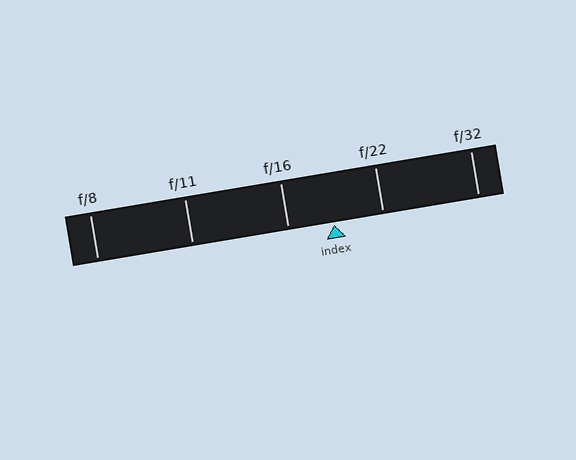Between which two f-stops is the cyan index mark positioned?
The index mark is between f/16 and f/22.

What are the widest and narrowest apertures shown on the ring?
The widest aperture shown is f/8 and the narrowest is f/32.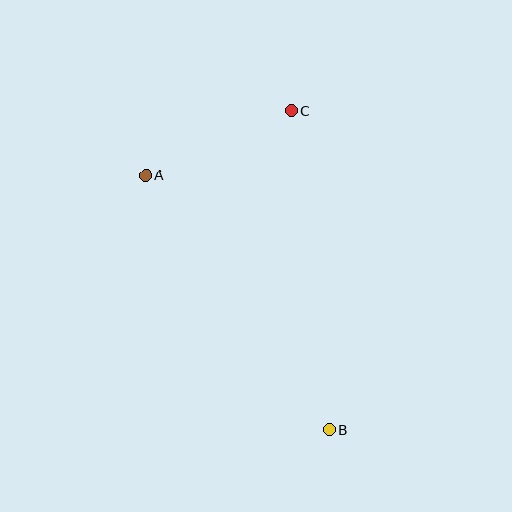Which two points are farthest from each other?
Points B and C are farthest from each other.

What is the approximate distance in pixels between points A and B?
The distance between A and B is approximately 313 pixels.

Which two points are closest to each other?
Points A and C are closest to each other.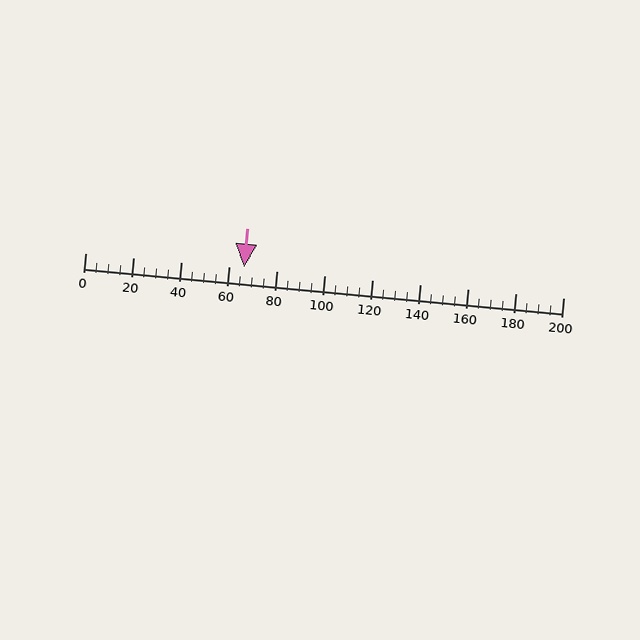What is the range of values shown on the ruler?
The ruler shows values from 0 to 200.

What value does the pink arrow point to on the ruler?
The pink arrow points to approximately 66.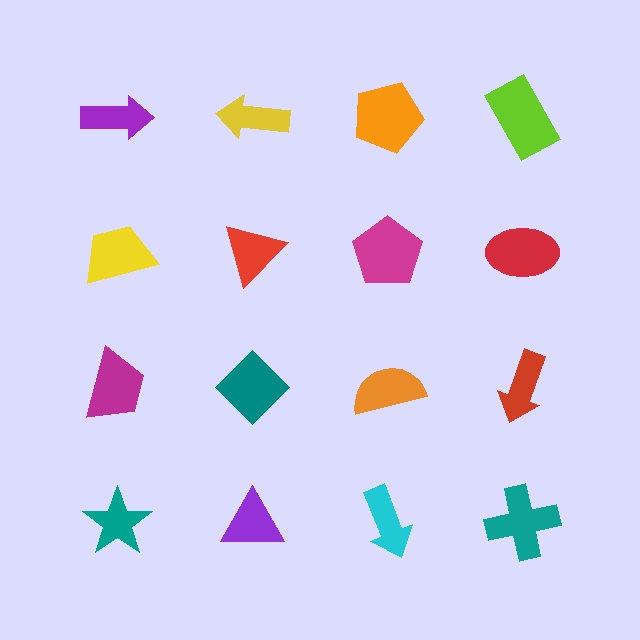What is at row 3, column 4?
A red arrow.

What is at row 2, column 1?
A yellow trapezoid.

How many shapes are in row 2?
4 shapes.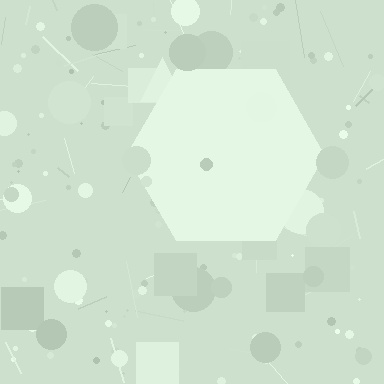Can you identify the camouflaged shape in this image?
The camouflaged shape is a hexagon.